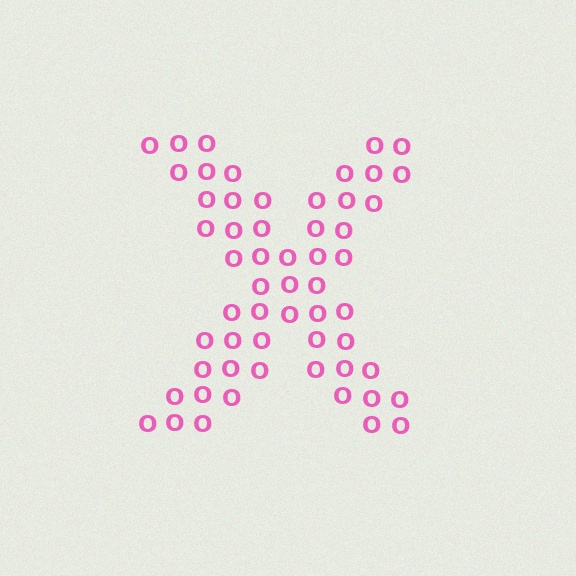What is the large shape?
The large shape is the letter X.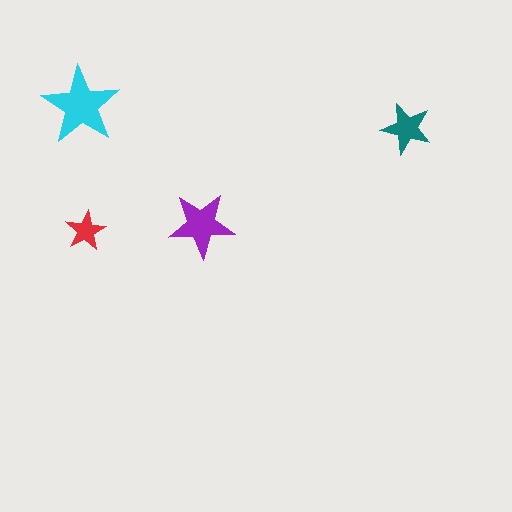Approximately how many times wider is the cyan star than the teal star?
About 1.5 times wider.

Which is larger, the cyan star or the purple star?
The cyan one.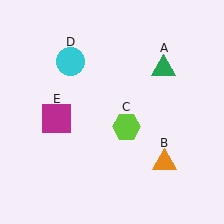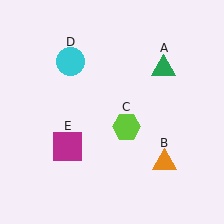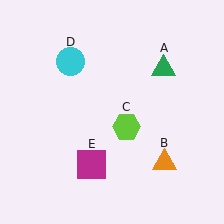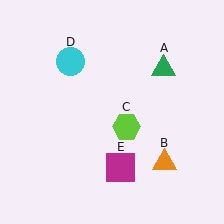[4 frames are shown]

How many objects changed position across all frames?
1 object changed position: magenta square (object E).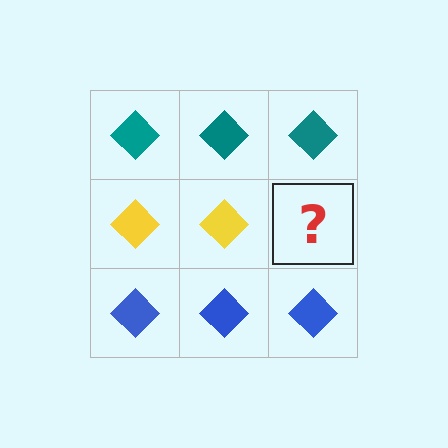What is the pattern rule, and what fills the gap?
The rule is that each row has a consistent color. The gap should be filled with a yellow diamond.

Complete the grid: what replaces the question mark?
The question mark should be replaced with a yellow diamond.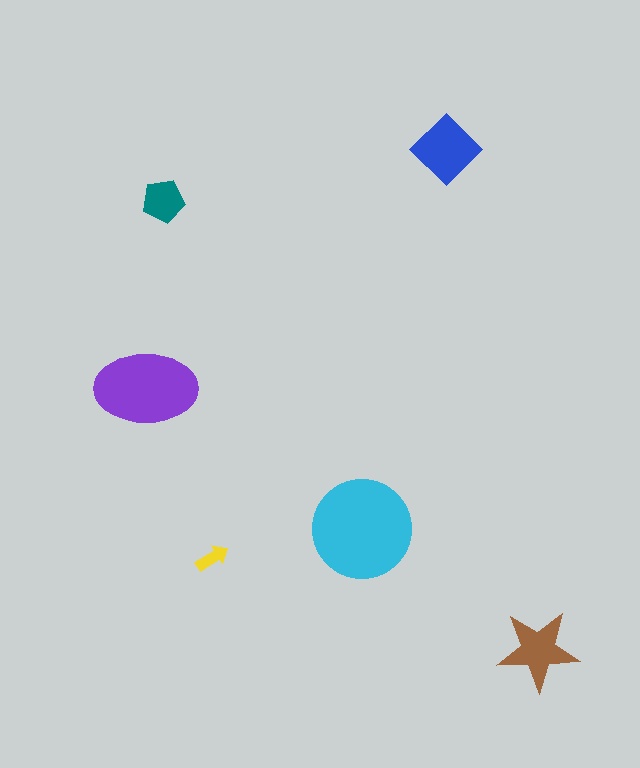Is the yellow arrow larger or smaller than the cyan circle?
Smaller.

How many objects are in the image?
There are 6 objects in the image.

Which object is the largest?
The cyan circle.